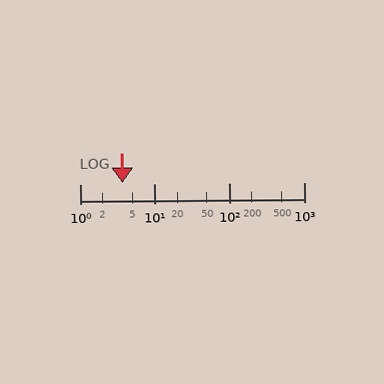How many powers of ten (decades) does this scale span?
The scale spans 3 decades, from 1 to 1000.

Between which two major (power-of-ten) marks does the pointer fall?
The pointer is between 1 and 10.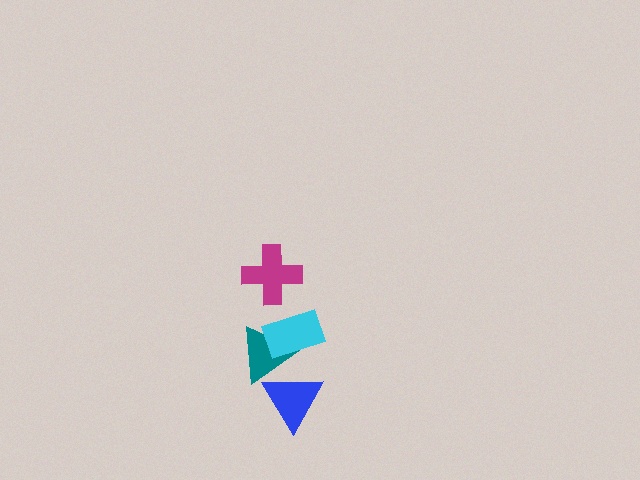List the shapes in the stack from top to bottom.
From top to bottom: the magenta cross, the cyan rectangle, the teal triangle, the blue triangle.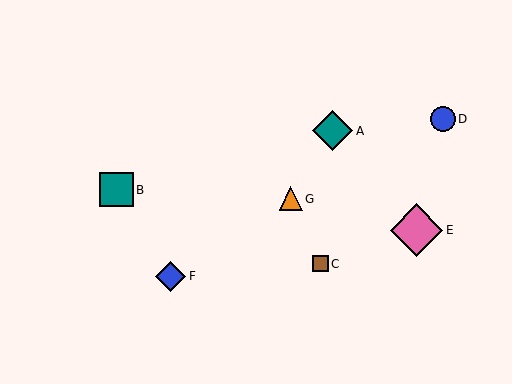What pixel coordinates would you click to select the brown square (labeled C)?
Click at (320, 264) to select the brown square C.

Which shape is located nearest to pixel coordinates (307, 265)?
The brown square (labeled C) at (320, 264) is nearest to that location.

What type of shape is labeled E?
Shape E is a pink diamond.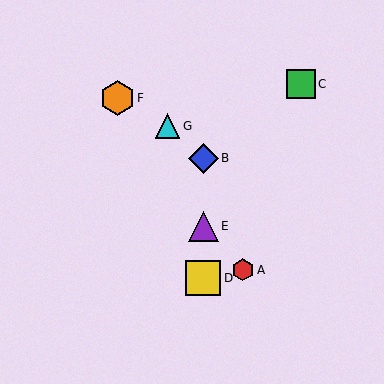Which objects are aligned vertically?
Objects B, D, E are aligned vertically.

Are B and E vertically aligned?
Yes, both are at x≈203.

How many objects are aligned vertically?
3 objects (B, D, E) are aligned vertically.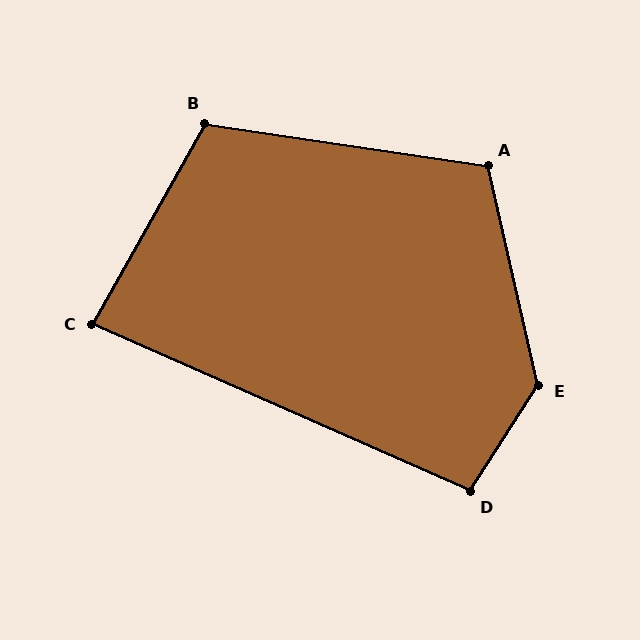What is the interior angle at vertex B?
Approximately 111 degrees (obtuse).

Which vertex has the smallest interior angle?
C, at approximately 85 degrees.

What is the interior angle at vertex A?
Approximately 111 degrees (obtuse).